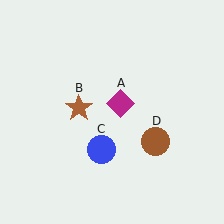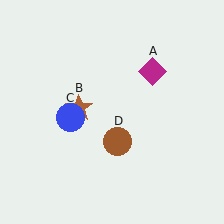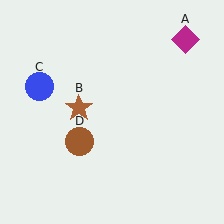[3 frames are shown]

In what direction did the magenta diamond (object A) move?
The magenta diamond (object A) moved up and to the right.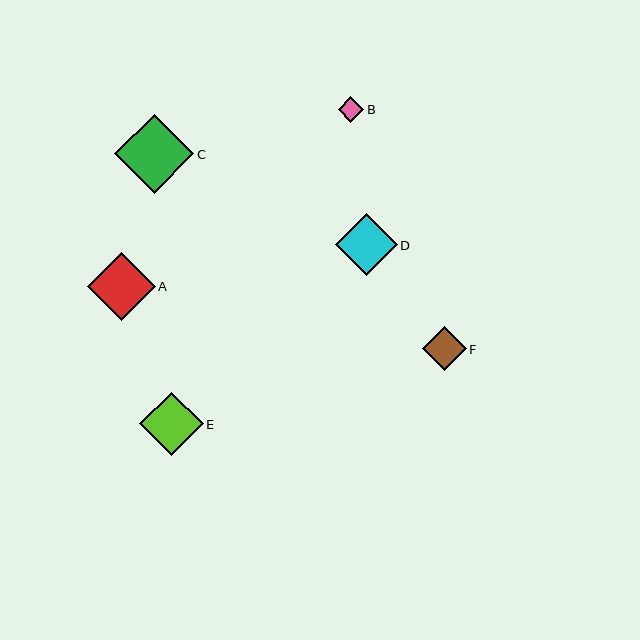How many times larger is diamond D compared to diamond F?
Diamond D is approximately 1.4 times the size of diamond F.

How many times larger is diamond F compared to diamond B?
Diamond F is approximately 1.7 times the size of diamond B.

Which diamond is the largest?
Diamond C is the largest with a size of approximately 79 pixels.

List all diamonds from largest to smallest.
From largest to smallest: C, A, E, D, F, B.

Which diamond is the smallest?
Diamond B is the smallest with a size of approximately 25 pixels.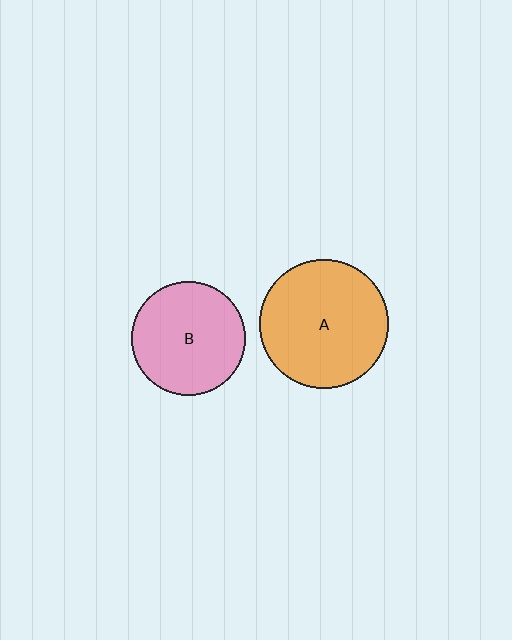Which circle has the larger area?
Circle A (orange).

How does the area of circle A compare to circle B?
Approximately 1.3 times.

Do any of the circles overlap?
No, none of the circles overlap.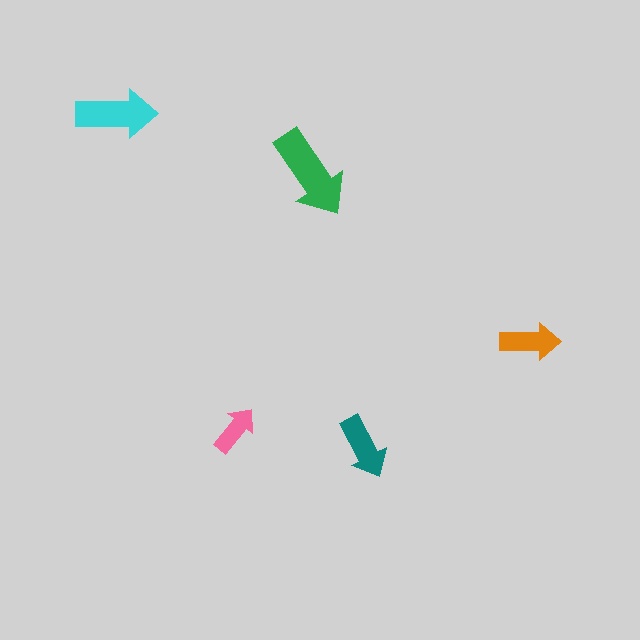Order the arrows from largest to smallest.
the green one, the cyan one, the teal one, the orange one, the pink one.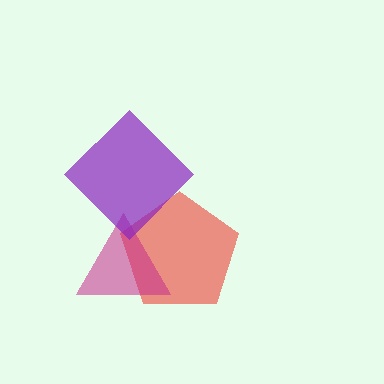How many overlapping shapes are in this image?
There are 3 overlapping shapes in the image.